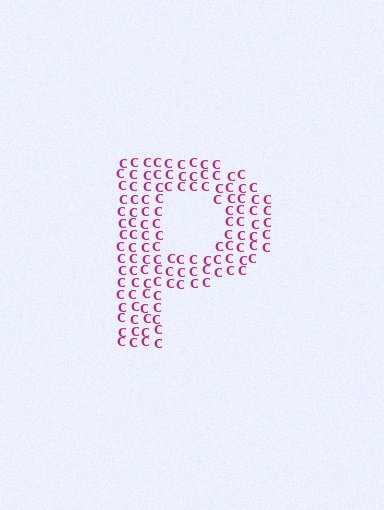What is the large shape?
The large shape is the letter P.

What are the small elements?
The small elements are letter C's.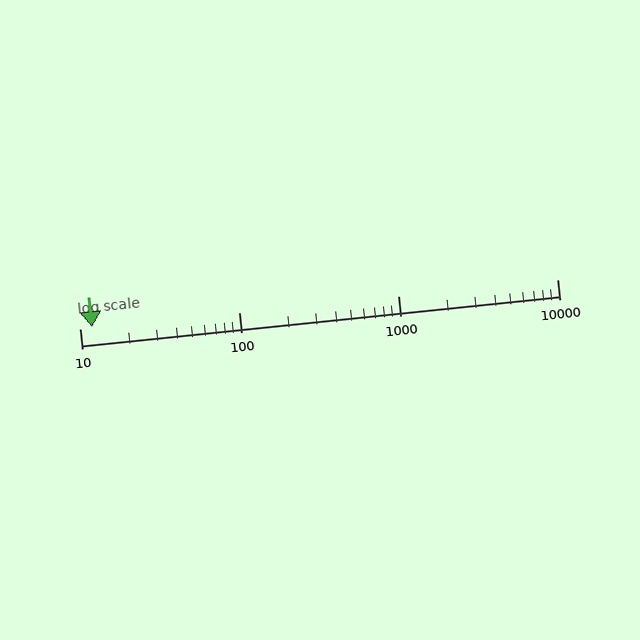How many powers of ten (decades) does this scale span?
The scale spans 3 decades, from 10 to 10000.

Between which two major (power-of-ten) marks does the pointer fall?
The pointer is between 10 and 100.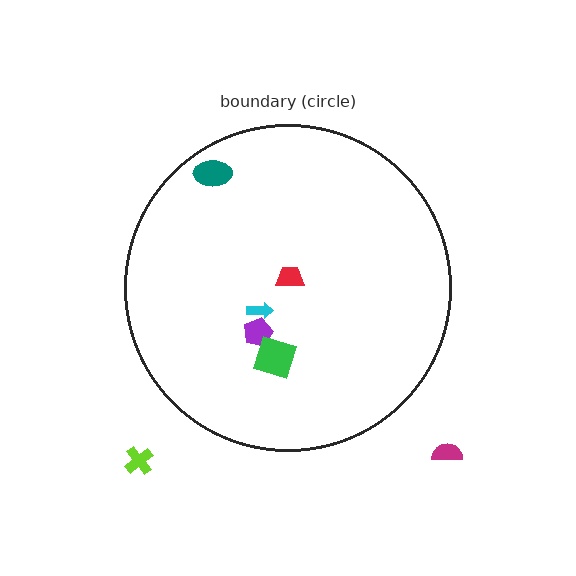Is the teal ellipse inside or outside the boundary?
Inside.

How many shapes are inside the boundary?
5 inside, 2 outside.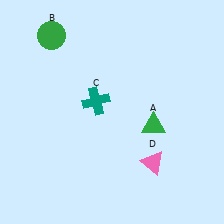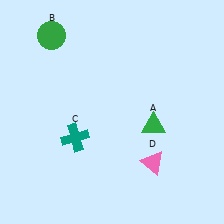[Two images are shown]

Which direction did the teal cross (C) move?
The teal cross (C) moved down.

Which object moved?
The teal cross (C) moved down.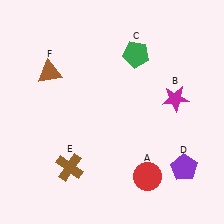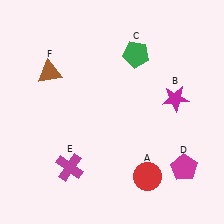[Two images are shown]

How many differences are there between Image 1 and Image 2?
There are 2 differences between the two images.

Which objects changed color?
D changed from purple to magenta. E changed from brown to magenta.